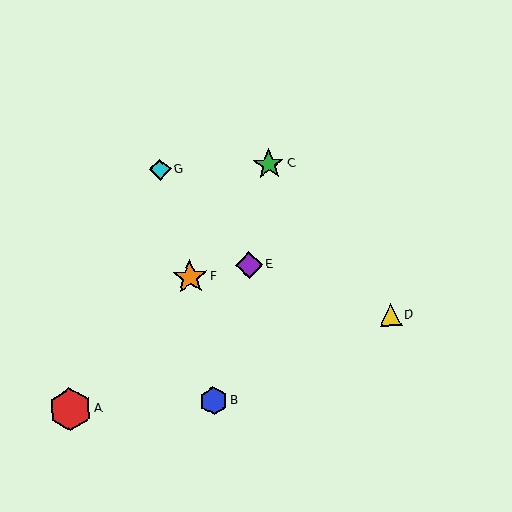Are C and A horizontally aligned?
No, C is at y≈164 and A is at y≈409.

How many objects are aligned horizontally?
2 objects (C, G) are aligned horizontally.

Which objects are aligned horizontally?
Objects C, G are aligned horizontally.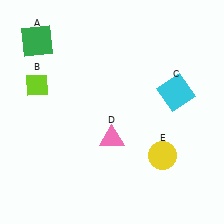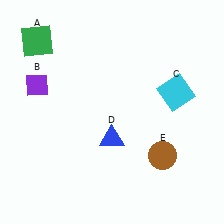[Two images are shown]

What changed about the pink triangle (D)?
In Image 1, D is pink. In Image 2, it changed to blue.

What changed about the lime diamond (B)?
In Image 1, B is lime. In Image 2, it changed to purple.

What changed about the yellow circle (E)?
In Image 1, E is yellow. In Image 2, it changed to brown.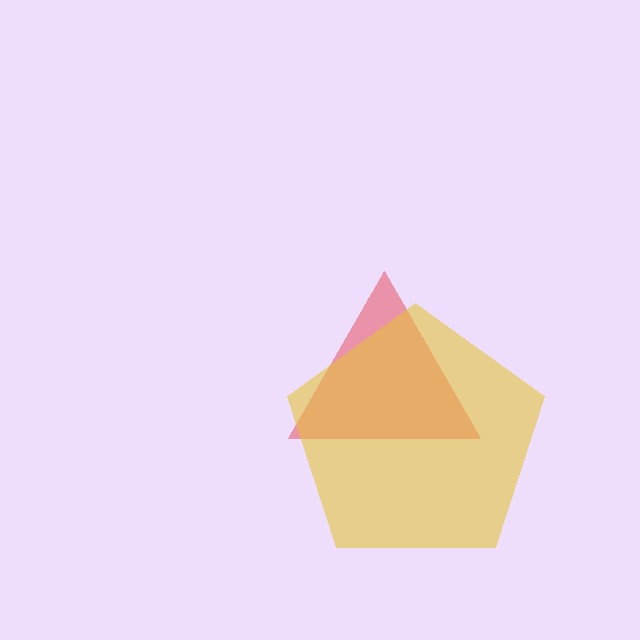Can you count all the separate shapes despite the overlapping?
Yes, there are 2 separate shapes.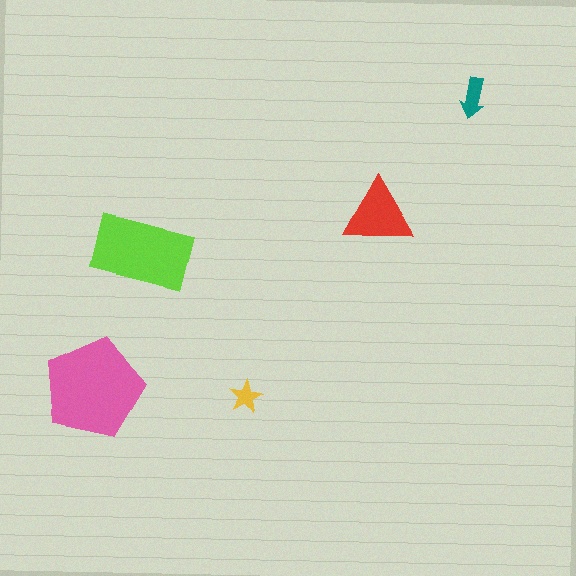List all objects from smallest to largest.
The yellow star, the teal arrow, the red triangle, the lime rectangle, the pink pentagon.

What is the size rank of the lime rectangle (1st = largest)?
2nd.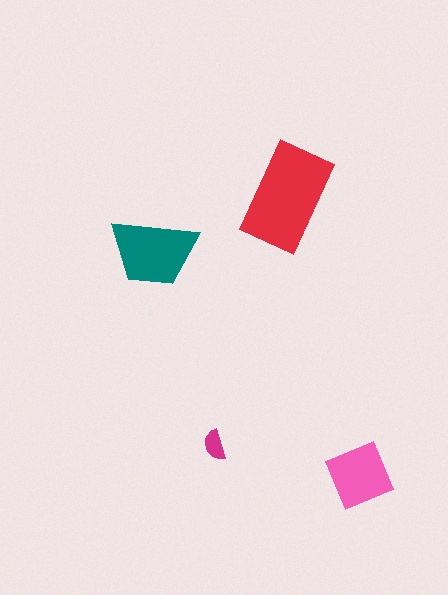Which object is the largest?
The red rectangle.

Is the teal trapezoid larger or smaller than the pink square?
Larger.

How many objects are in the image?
There are 4 objects in the image.